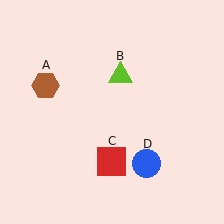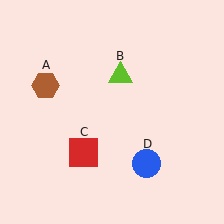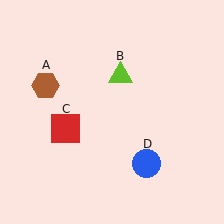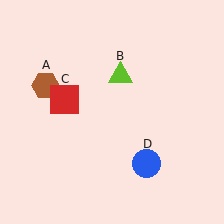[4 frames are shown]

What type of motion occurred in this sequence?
The red square (object C) rotated clockwise around the center of the scene.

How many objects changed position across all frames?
1 object changed position: red square (object C).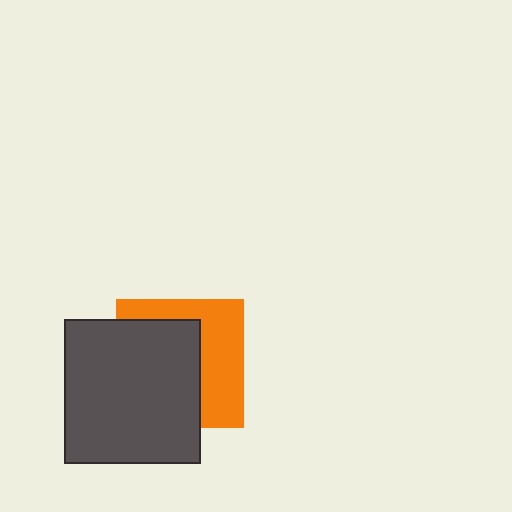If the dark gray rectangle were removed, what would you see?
You would see the complete orange square.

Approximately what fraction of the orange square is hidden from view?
Roughly 57% of the orange square is hidden behind the dark gray rectangle.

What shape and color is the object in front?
The object in front is a dark gray rectangle.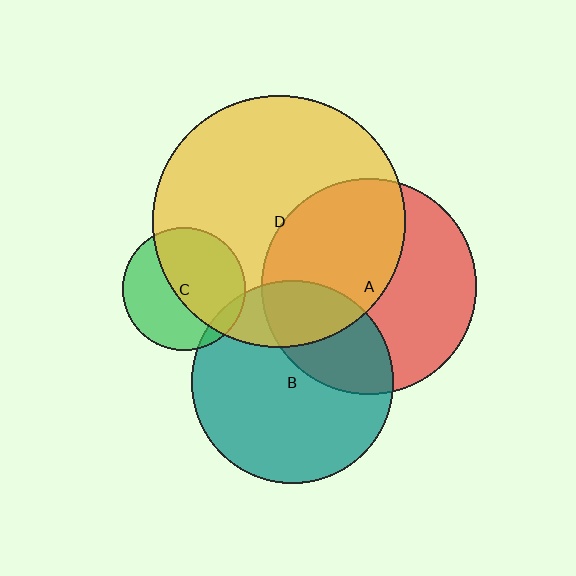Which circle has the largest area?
Circle D (yellow).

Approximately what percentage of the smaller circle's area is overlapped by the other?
Approximately 50%.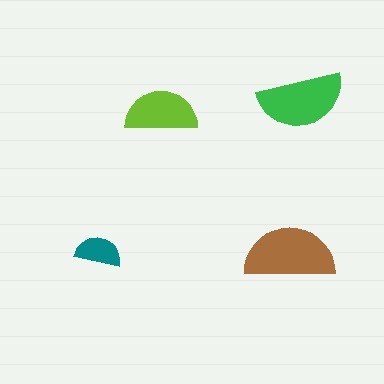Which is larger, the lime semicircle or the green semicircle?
The green one.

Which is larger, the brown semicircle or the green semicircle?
The brown one.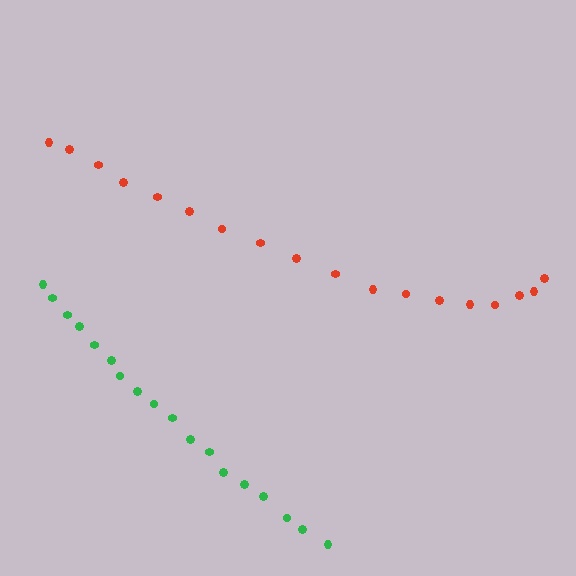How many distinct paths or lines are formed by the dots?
There are 2 distinct paths.